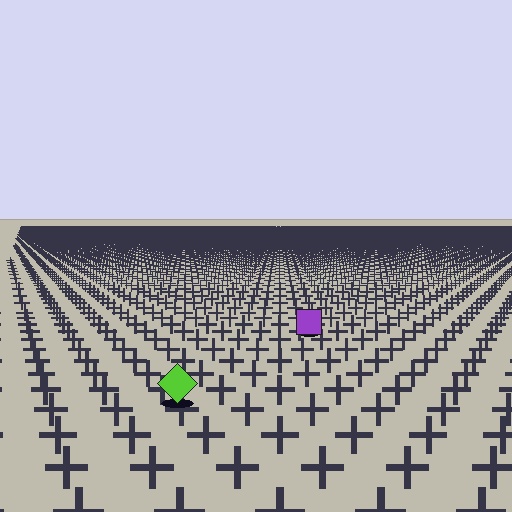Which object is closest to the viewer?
The lime diamond is closest. The texture marks near it are larger and more spread out.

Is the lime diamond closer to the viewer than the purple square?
Yes. The lime diamond is closer — you can tell from the texture gradient: the ground texture is coarser near it.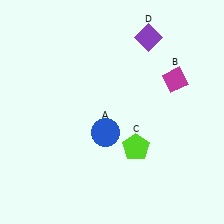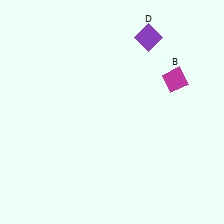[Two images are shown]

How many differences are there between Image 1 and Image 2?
There are 2 differences between the two images.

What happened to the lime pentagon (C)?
The lime pentagon (C) was removed in Image 2. It was in the bottom-right area of Image 1.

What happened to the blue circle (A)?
The blue circle (A) was removed in Image 2. It was in the bottom-left area of Image 1.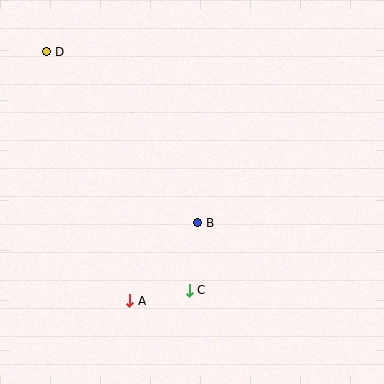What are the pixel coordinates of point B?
Point B is at (198, 223).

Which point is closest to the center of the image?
Point B at (198, 223) is closest to the center.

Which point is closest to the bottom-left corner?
Point A is closest to the bottom-left corner.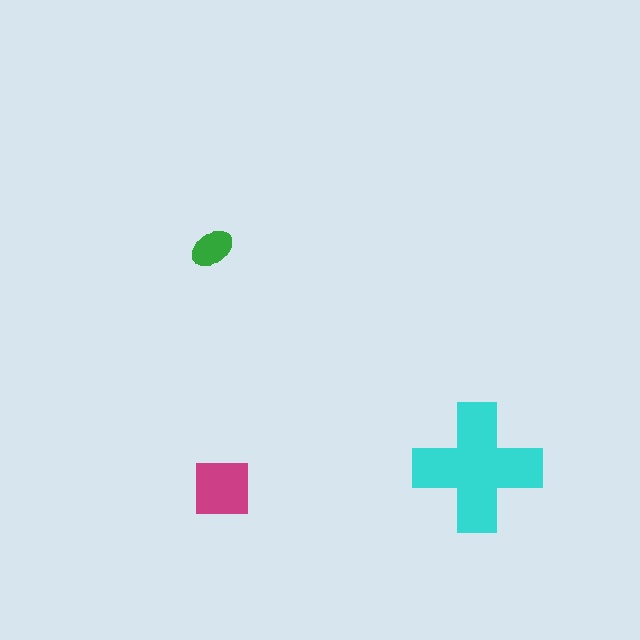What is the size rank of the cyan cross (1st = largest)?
1st.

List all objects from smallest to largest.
The green ellipse, the magenta square, the cyan cross.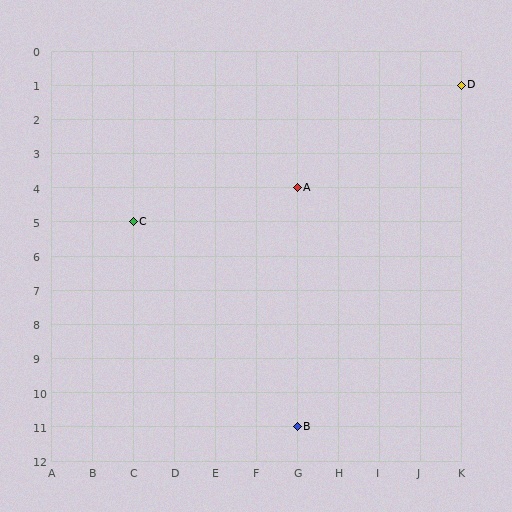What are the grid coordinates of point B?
Point B is at grid coordinates (G, 11).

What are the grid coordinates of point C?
Point C is at grid coordinates (C, 5).